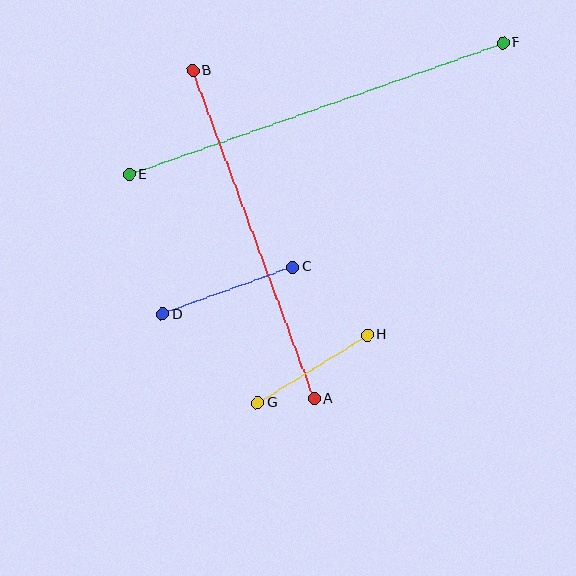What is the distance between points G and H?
The distance is approximately 129 pixels.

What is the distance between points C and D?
The distance is approximately 138 pixels.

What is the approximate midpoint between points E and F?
The midpoint is at approximately (316, 109) pixels.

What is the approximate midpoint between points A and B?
The midpoint is at approximately (253, 235) pixels.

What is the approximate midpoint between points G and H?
The midpoint is at approximately (312, 369) pixels.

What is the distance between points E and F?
The distance is approximately 396 pixels.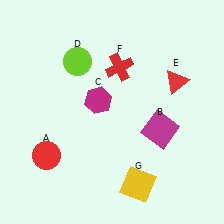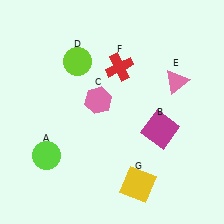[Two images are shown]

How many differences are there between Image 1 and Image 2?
There are 3 differences between the two images.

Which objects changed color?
A changed from red to lime. C changed from magenta to pink. E changed from red to pink.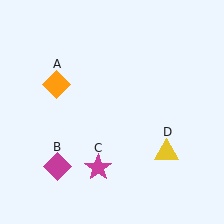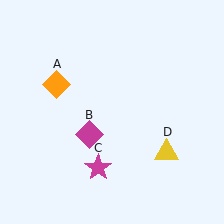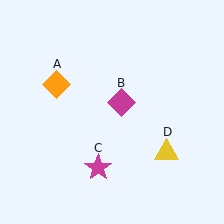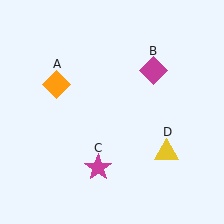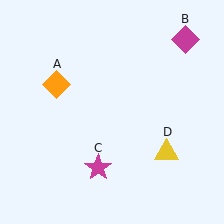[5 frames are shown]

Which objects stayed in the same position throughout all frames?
Orange diamond (object A) and magenta star (object C) and yellow triangle (object D) remained stationary.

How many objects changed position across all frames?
1 object changed position: magenta diamond (object B).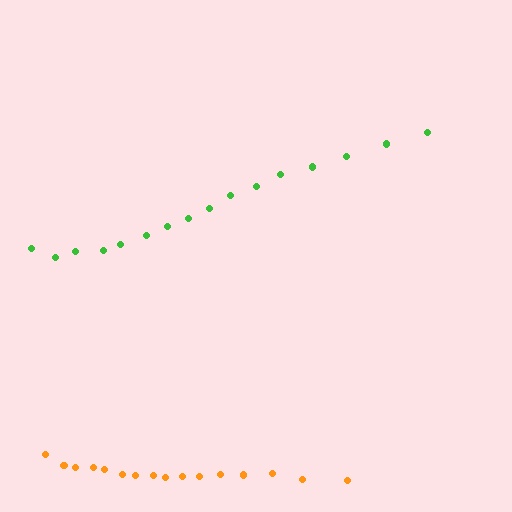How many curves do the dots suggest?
There are 2 distinct paths.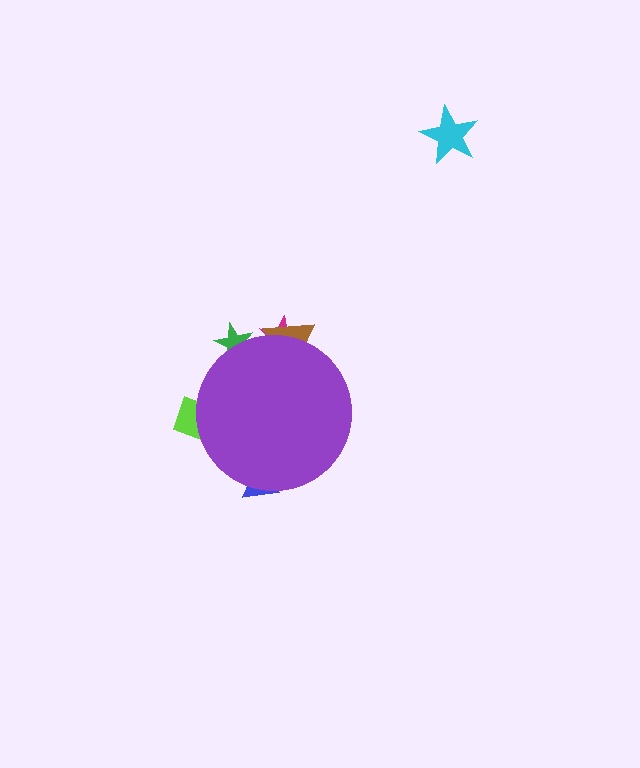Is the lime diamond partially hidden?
Yes, the lime diamond is partially hidden behind the purple circle.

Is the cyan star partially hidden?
No, the cyan star is fully visible.